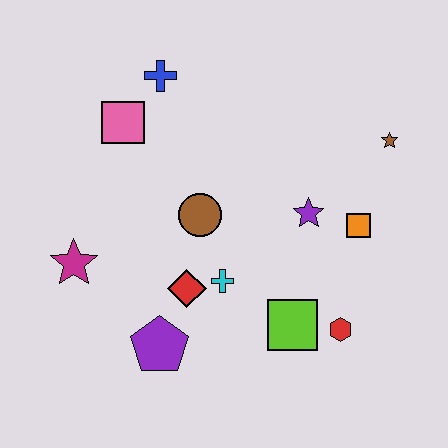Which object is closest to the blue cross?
The pink square is closest to the blue cross.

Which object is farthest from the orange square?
The magenta star is farthest from the orange square.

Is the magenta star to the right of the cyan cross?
No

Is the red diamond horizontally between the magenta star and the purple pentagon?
No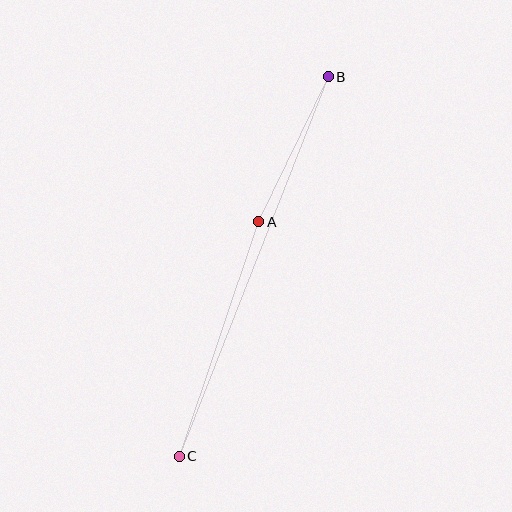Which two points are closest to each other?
Points A and B are closest to each other.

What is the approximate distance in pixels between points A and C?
The distance between A and C is approximately 247 pixels.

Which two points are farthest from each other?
Points B and C are farthest from each other.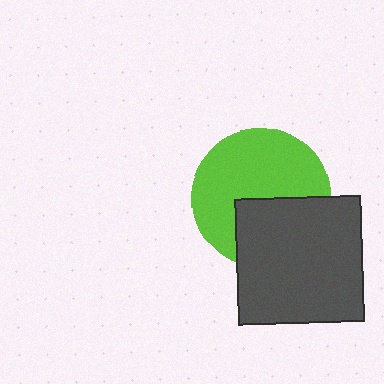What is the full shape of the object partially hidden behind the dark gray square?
The partially hidden object is a lime circle.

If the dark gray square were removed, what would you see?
You would see the complete lime circle.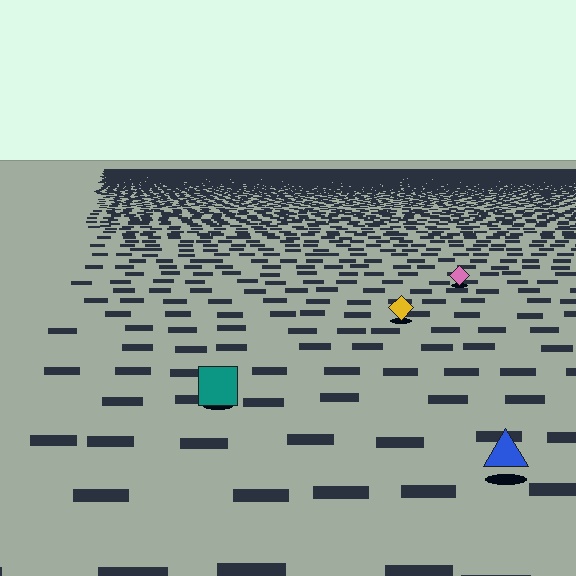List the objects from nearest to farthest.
From nearest to farthest: the blue triangle, the teal square, the yellow diamond, the pink diamond.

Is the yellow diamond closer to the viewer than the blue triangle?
No. The blue triangle is closer — you can tell from the texture gradient: the ground texture is coarser near it.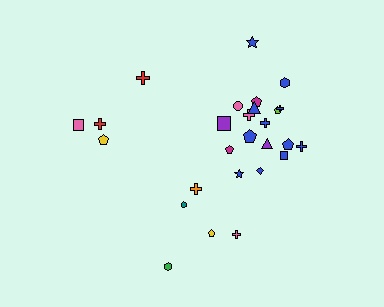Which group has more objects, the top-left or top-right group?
The top-right group.